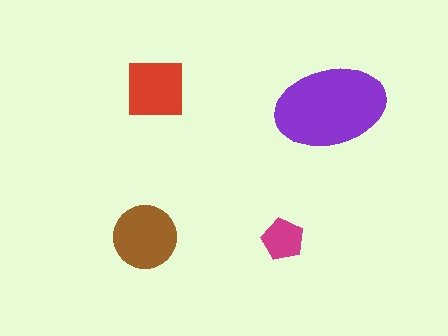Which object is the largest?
The purple ellipse.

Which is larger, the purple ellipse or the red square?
The purple ellipse.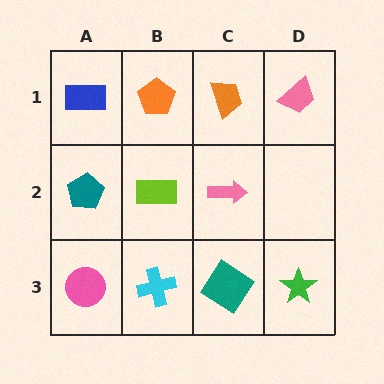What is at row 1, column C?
An orange trapezoid.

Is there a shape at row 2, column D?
No, that cell is empty.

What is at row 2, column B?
A lime rectangle.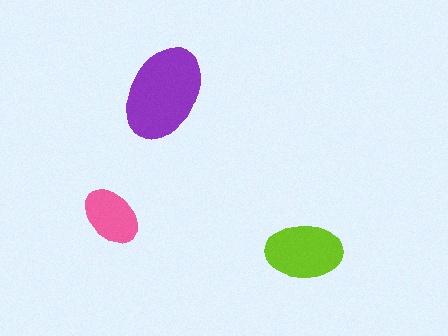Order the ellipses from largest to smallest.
the purple one, the lime one, the pink one.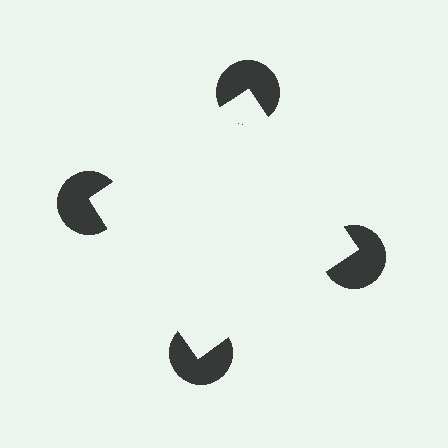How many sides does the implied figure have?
4 sides.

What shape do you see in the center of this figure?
An illusory square — its edges are inferred from the aligned wedge cuts in the pac-man discs, not physically drawn.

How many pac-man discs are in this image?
There are 4 — one at each vertex of the illusory square.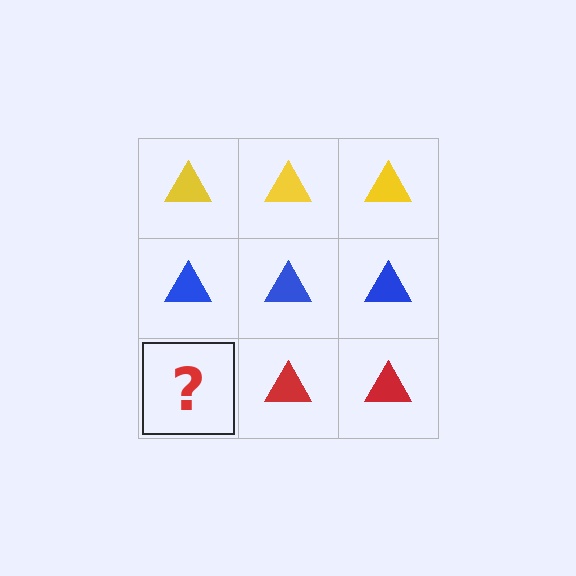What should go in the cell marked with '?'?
The missing cell should contain a red triangle.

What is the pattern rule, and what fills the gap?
The rule is that each row has a consistent color. The gap should be filled with a red triangle.